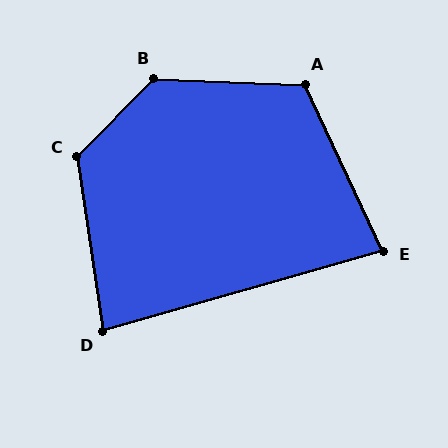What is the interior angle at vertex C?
Approximately 127 degrees (obtuse).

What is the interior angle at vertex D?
Approximately 83 degrees (acute).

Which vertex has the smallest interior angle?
E, at approximately 81 degrees.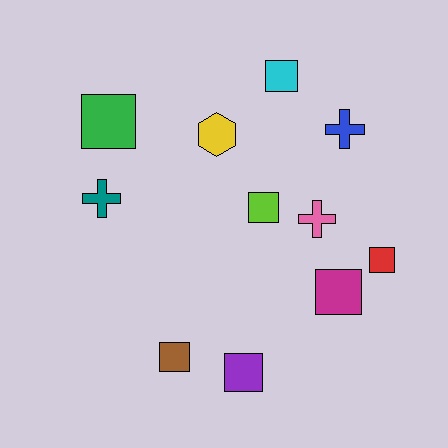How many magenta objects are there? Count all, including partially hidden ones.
There is 1 magenta object.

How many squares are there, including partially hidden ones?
There are 7 squares.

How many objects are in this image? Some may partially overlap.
There are 11 objects.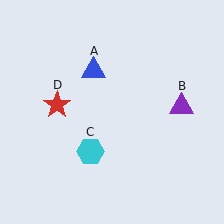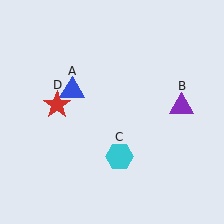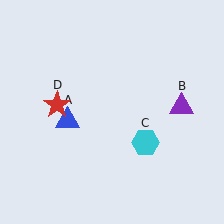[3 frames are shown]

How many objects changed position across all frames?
2 objects changed position: blue triangle (object A), cyan hexagon (object C).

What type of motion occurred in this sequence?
The blue triangle (object A), cyan hexagon (object C) rotated counterclockwise around the center of the scene.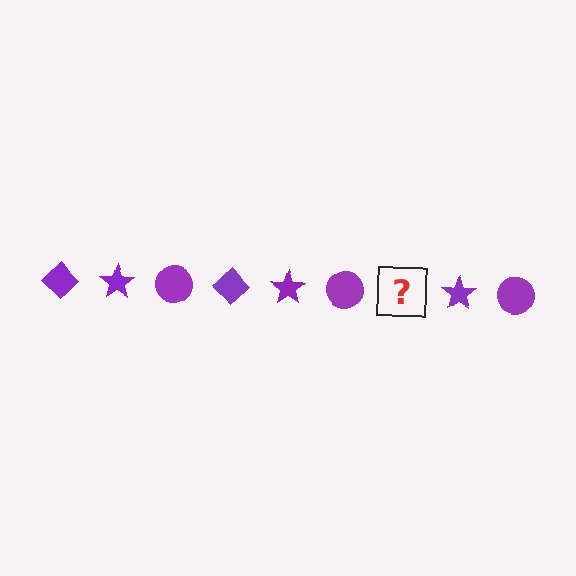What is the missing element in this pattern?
The missing element is a purple diamond.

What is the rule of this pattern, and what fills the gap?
The rule is that the pattern cycles through diamond, star, circle shapes in purple. The gap should be filled with a purple diamond.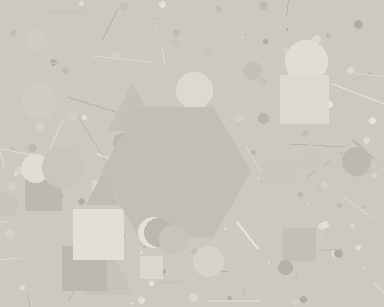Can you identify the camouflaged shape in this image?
The camouflaged shape is a hexagon.